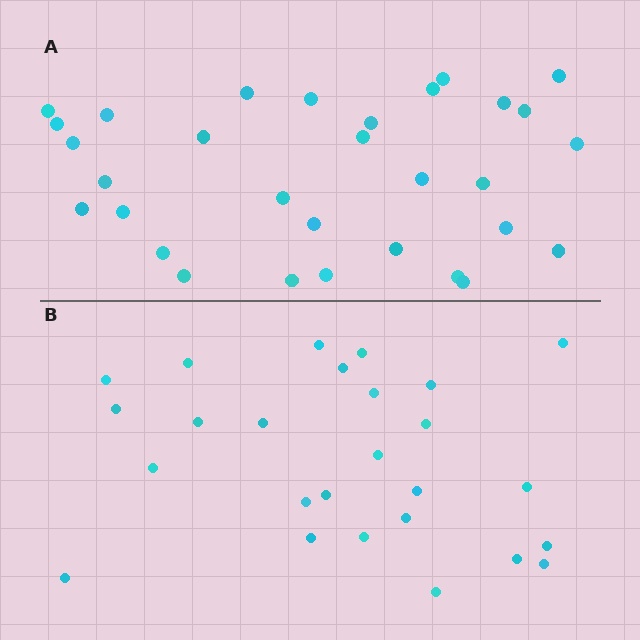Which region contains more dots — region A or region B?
Region A (the top region) has more dots.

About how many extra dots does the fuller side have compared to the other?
Region A has about 5 more dots than region B.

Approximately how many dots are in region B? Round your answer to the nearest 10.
About 30 dots. (The exact count is 26, which rounds to 30.)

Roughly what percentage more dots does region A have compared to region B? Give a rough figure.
About 20% more.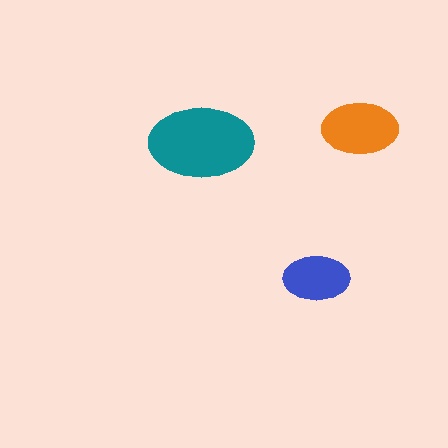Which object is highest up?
The orange ellipse is topmost.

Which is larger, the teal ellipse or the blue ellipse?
The teal one.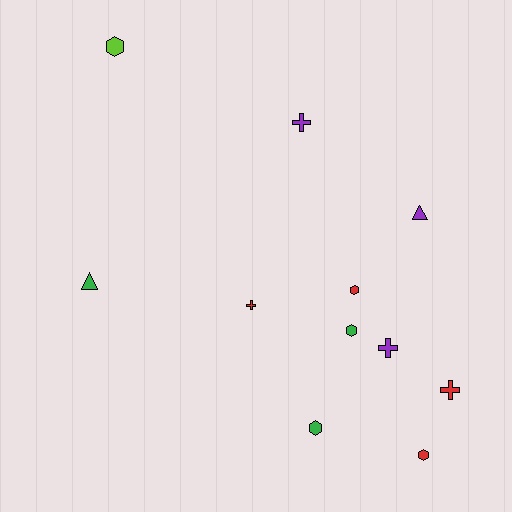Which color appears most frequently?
Red, with 4 objects.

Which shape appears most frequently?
Hexagon, with 5 objects.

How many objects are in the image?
There are 11 objects.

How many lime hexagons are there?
There is 1 lime hexagon.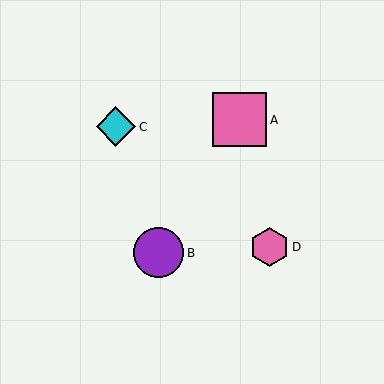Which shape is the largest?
The pink square (labeled A) is the largest.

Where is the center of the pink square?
The center of the pink square is at (240, 120).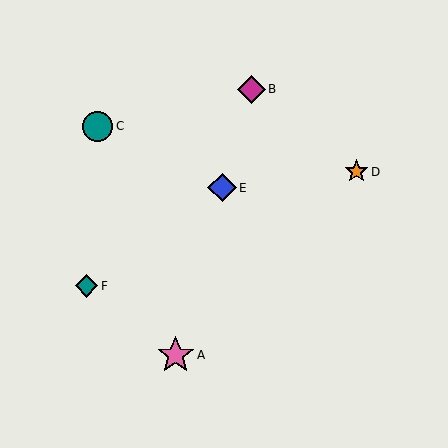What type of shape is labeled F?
Shape F is a teal diamond.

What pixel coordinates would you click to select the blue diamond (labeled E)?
Click at (222, 188) to select the blue diamond E.